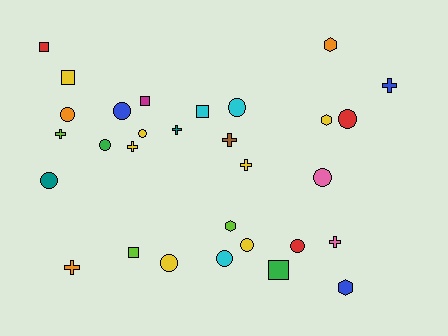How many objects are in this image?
There are 30 objects.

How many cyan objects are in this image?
There are 3 cyan objects.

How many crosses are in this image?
There are 8 crosses.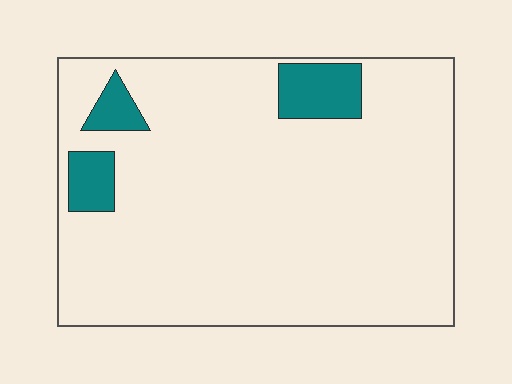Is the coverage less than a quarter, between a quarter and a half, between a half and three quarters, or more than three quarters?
Less than a quarter.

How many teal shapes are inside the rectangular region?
3.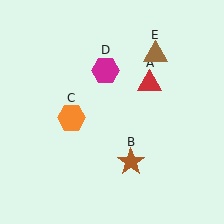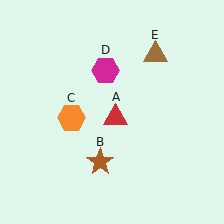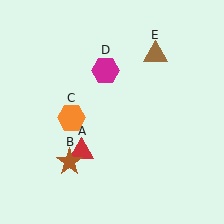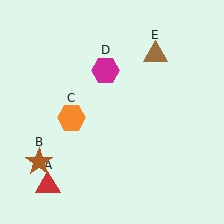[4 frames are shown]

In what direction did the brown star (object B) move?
The brown star (object B) moved left.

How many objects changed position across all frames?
2 objects changed position: red triangle (object A), brown star (object B).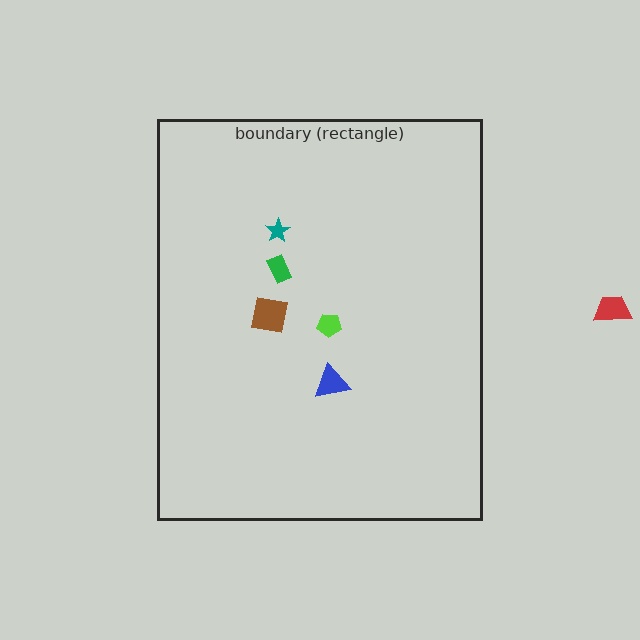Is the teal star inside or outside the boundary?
Inside.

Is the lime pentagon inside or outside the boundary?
Inside.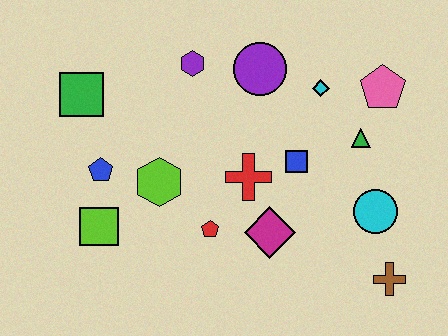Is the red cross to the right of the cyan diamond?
No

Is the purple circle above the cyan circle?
Yes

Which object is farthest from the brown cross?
The green square is farthest from the brown cross.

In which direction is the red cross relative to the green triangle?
The red cross is to the left of the green triangle.